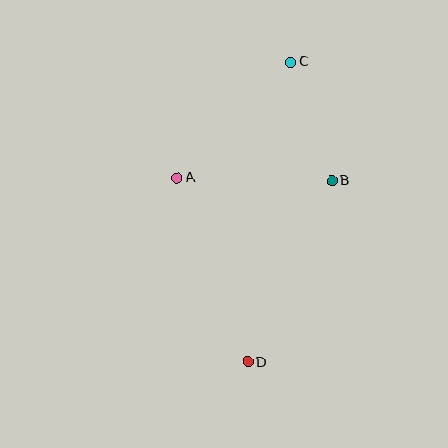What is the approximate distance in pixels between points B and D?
The distance between B and D is approximately 200 pixels.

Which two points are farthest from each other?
Points C and D are farthest from each other.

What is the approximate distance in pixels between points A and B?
The distance between A and B is approximately 155 pixels.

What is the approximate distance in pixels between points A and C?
The distance between A and C is approximately 162 pixels.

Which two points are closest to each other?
Points B and C are closest to each other.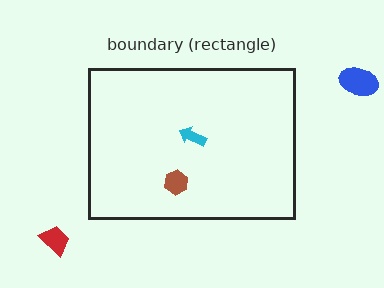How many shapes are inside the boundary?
2 inside, 2 outside.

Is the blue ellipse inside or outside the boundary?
Outside.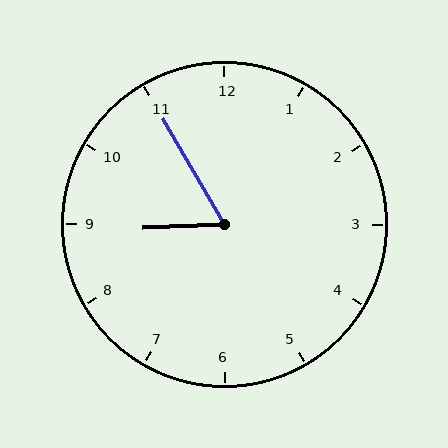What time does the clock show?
8:55.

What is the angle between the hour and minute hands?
Approximately 62 degrees.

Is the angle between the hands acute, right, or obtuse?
It is acute.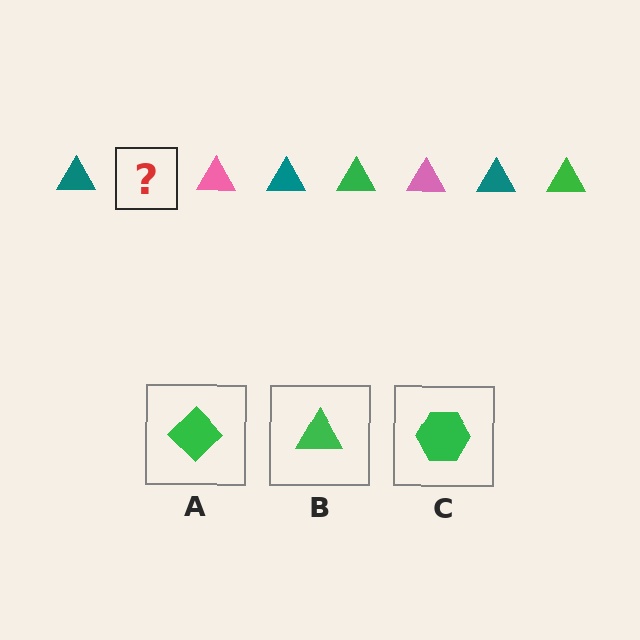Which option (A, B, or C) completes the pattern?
B.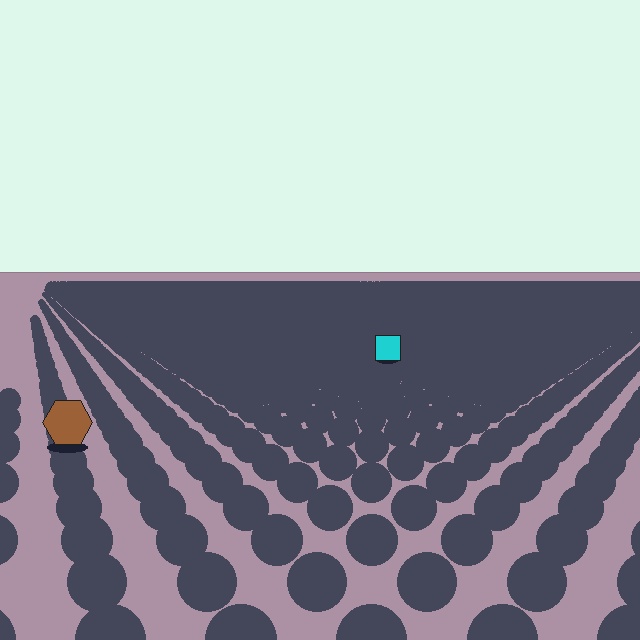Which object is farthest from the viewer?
The cyan square is farthest from the viewer. It appears smaller and the ground texture around it is denser.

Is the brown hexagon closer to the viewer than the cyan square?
Yes. The brown hexagon is closer — you can tell from the texture gradient: the ground texture is coarser near it.